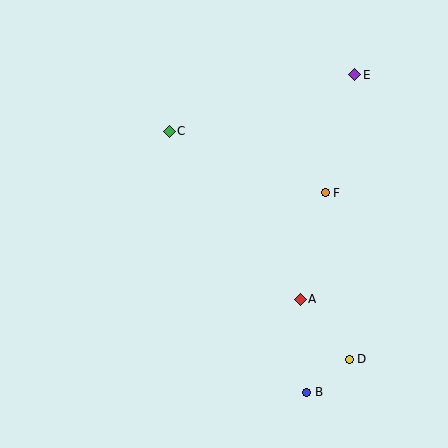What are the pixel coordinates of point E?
Point E is at (355, 75).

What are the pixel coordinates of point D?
Point D is at (349, 359).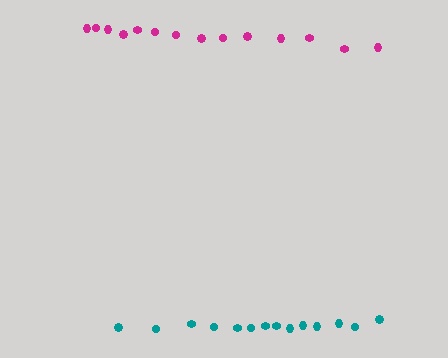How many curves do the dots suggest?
There are 2 distinct paths.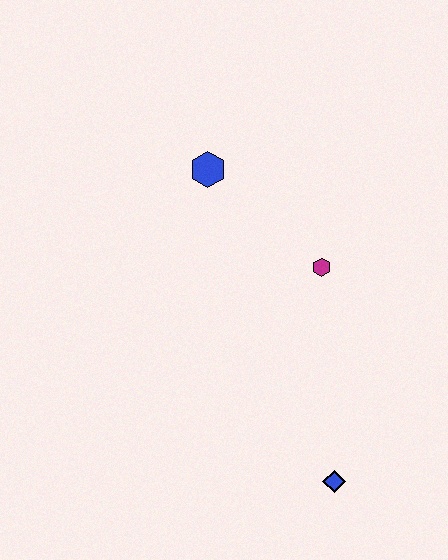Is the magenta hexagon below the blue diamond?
No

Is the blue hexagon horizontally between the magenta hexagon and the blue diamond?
No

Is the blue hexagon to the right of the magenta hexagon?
No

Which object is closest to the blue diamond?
The magenta hexagon is closest to the blue diamond.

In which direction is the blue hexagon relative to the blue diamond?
The blue hexagon is above the blue diamond.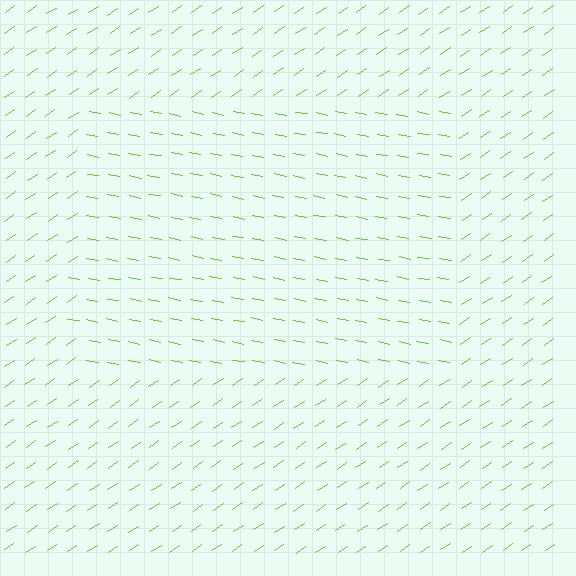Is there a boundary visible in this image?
Yes, there is a texture boundary formed by a change in line orientation.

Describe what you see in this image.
The image is filled with small lime line segments. A rectangle region in the image has lines oriented differently from the surrounding lines, creating a visible texture boundary.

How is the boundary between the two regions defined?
The boundary is defined purely by a change in line orientation (approximately 45 degrees difference). All lines are the same color and thickness.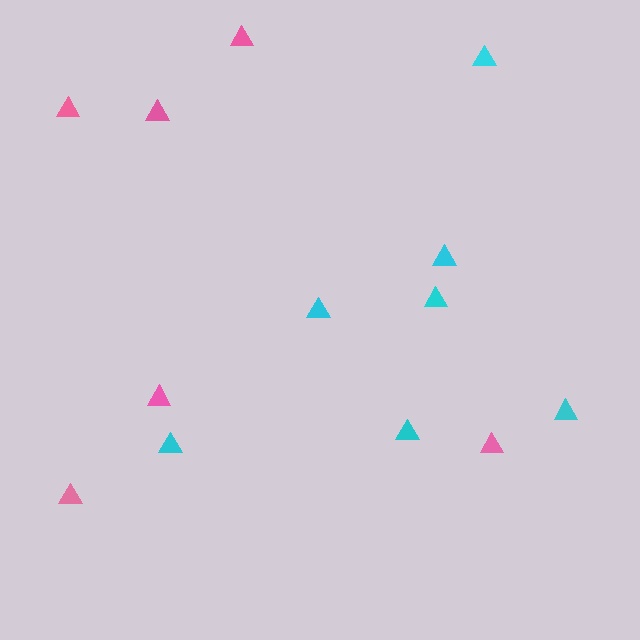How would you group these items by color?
There are 2 groups: one group of pink triangles (6) and one group of cyan triangles (7).